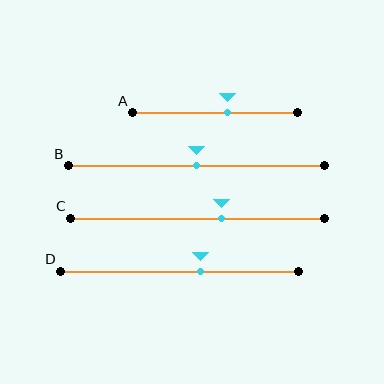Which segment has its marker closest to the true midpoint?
Segment B has its marker closest to the true midpoint.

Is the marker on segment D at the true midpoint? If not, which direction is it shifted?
No, the marker on segment D is shifted to the right by about 9% of the segment length.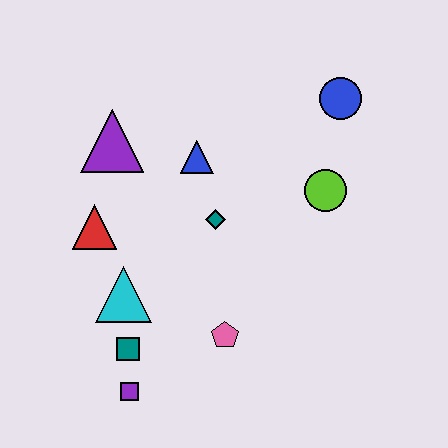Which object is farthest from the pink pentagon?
The blue circle is farthest from the pink pentagon.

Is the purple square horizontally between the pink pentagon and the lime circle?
No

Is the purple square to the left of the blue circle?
Yes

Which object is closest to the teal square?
The purple square is closest to the teal square.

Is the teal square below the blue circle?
Yes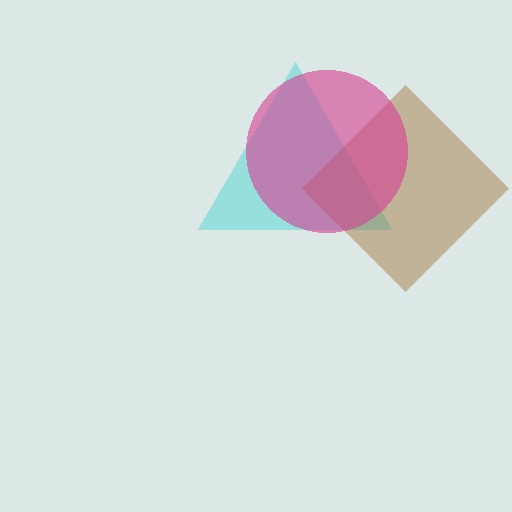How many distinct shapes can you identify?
There are 3 distinct shapes: a cyan triangle, a brown diamond, a magenta circle.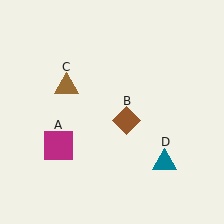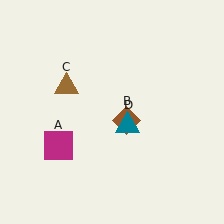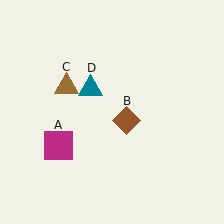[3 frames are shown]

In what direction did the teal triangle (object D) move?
The teal triangle (object D) moved up and to the left.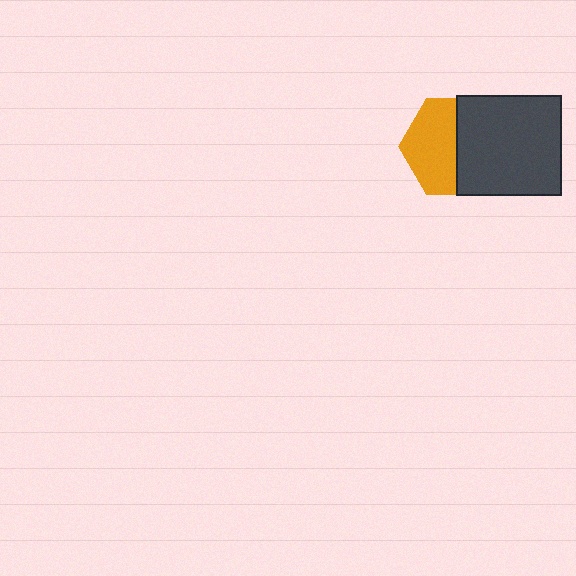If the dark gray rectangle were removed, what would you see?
You would see the complete orange hexagon.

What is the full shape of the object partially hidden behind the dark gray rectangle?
The partially hidden object is an orange hexagon.